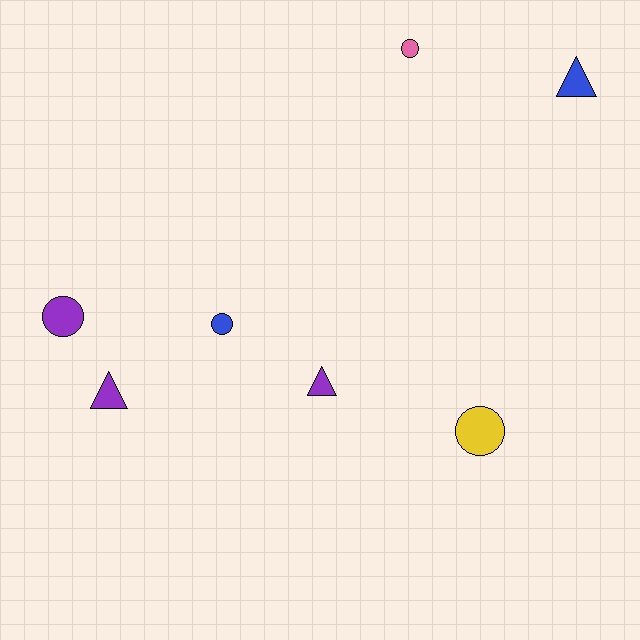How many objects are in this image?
There are 7 objects.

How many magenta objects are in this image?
There are no magenta objects.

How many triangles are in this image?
There are 3 triangles.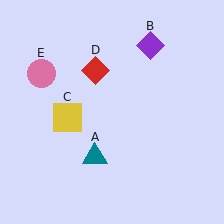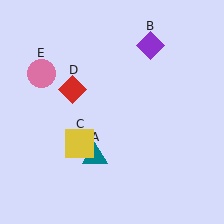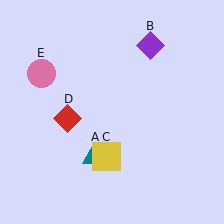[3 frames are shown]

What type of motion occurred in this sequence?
The yellow square (object C), red diamond (object D) rotated counterclockwise around the center of the scene.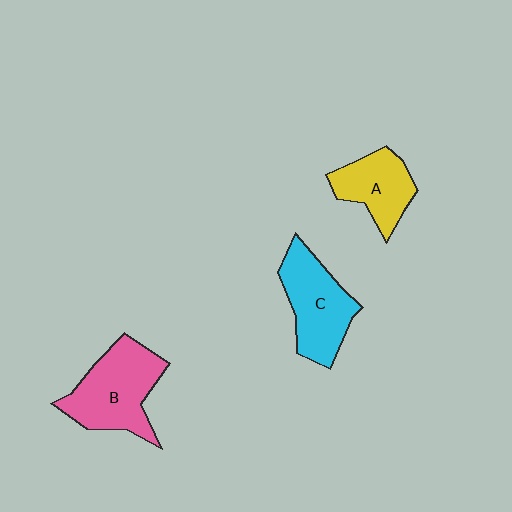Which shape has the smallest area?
Shape A (yellow).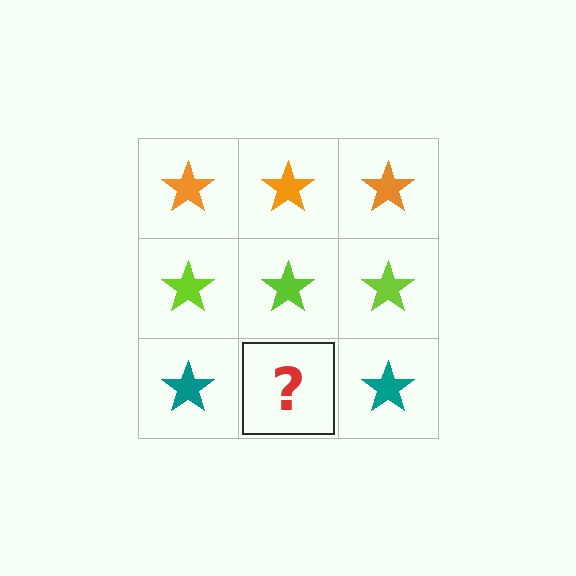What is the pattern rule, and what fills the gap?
The rule is that each row has a consistent color. The gap should be filled with a teal star.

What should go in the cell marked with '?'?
The missing cell should contain a teal star.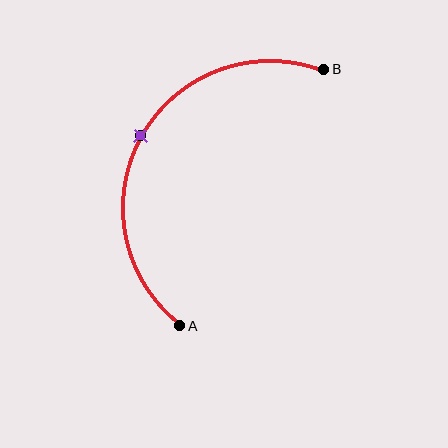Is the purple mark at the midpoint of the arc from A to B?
Yes. The purple mark lies on the arc at equal arc-length from both A and B — it is the arc midpoint.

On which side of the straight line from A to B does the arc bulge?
The arc bulges to the left of the straight line connecting A and B.